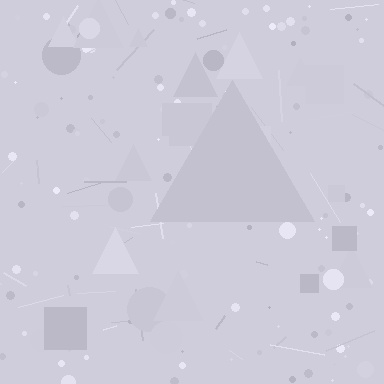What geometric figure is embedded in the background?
A triangle is embedded in the background.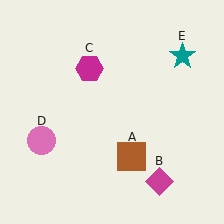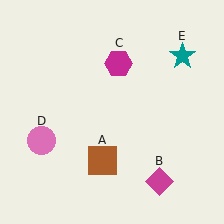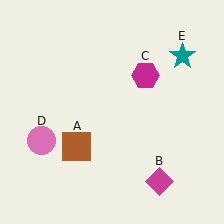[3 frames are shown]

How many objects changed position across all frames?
2 objects changed position: brown square (object A), magenta hexagon (object C).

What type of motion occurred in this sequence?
The brown square (object A), magenta hexagon (object C) rotated clockwise around the center of the scene.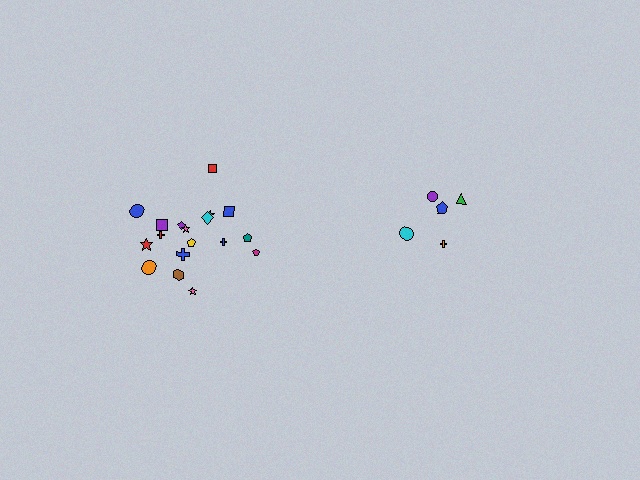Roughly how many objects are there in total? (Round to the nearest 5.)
Roughly 25 objects in total.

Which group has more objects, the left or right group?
The left group.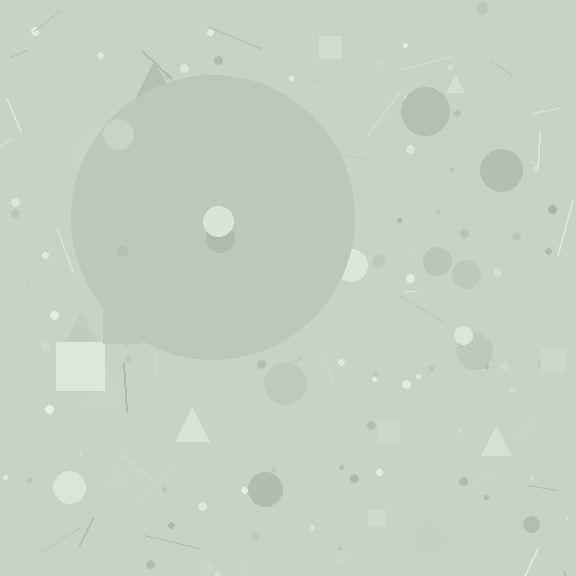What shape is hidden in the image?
A circle is hidden in the image.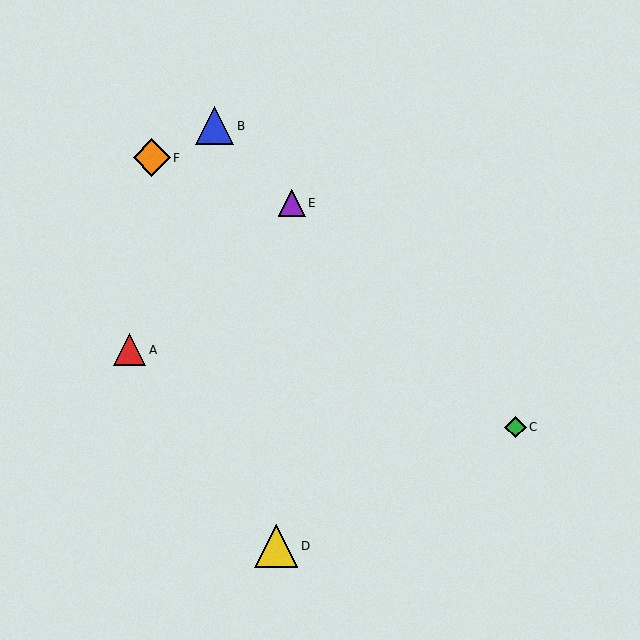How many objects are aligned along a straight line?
3 objects (B, C, E) are aligned along a straight line.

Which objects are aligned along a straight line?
Objects B, C, E are aligned along a straight line.